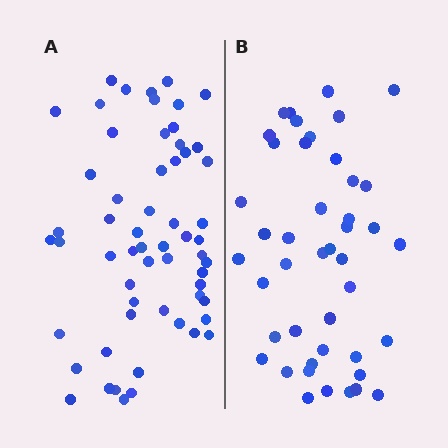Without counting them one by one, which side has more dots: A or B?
Region A (the left region) has more dots.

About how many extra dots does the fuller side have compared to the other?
Region A has approximately 15 more dots than region B.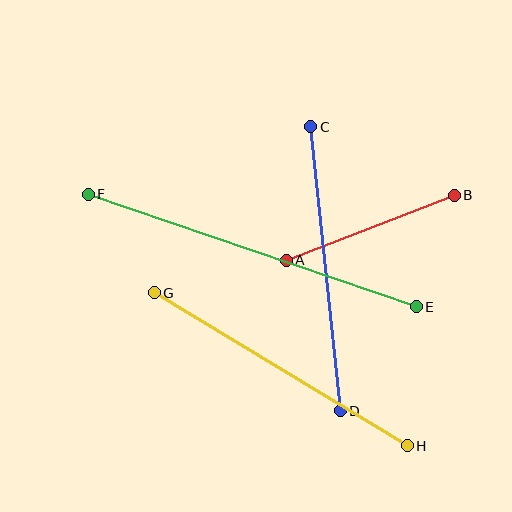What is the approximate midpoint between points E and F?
The midpoint is at approximately (252, 251) pixels.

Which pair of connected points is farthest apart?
Points E and F are farthest apart.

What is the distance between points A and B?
The distance is approximately 180 pixels.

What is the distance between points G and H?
The distance is approximately 296 pixels.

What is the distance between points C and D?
The distance is approximately 285 pixels.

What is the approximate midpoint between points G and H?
The midpoint is at approximately (281, 369) pixels.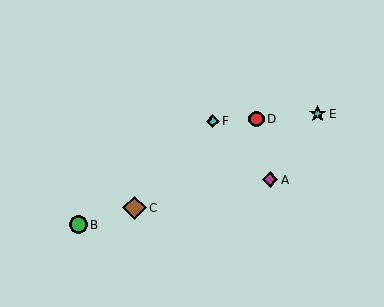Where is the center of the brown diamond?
The center of the brown diamond is at (135, 208).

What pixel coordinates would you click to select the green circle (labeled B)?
Click at (79, 225) to select the green circle B.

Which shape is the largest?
The brown diamond (labeled C) is the largest.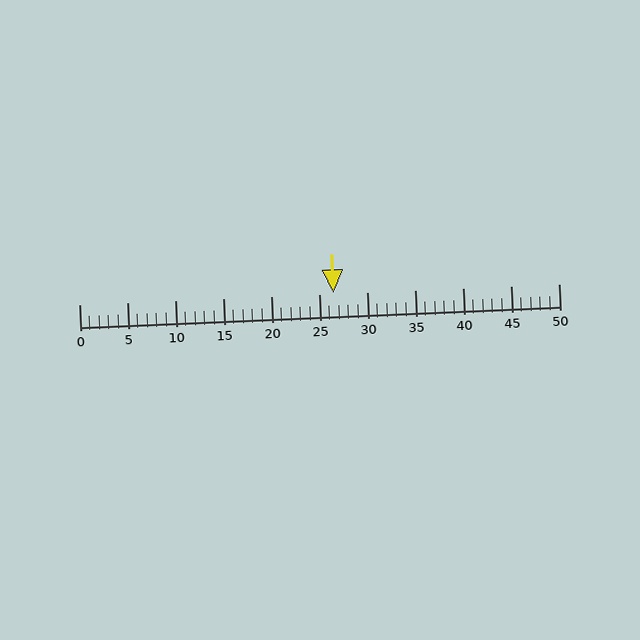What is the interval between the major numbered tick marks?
The major tick marks are spaced 5 units apart.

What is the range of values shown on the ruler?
The ruler shows values from 0 to 50.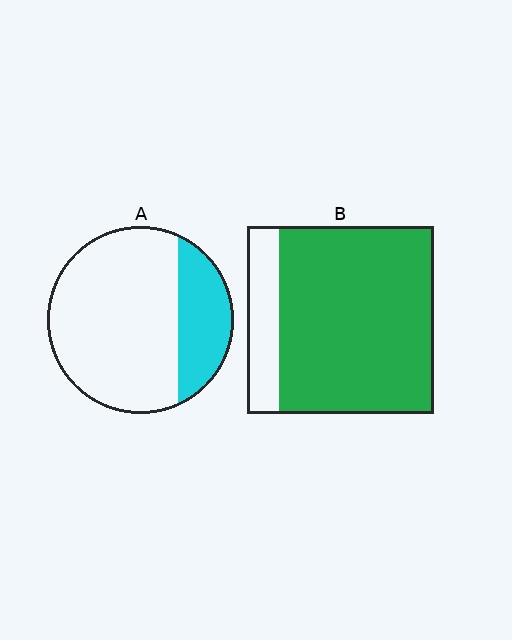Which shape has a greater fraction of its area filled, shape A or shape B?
Shape B.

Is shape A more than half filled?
No.